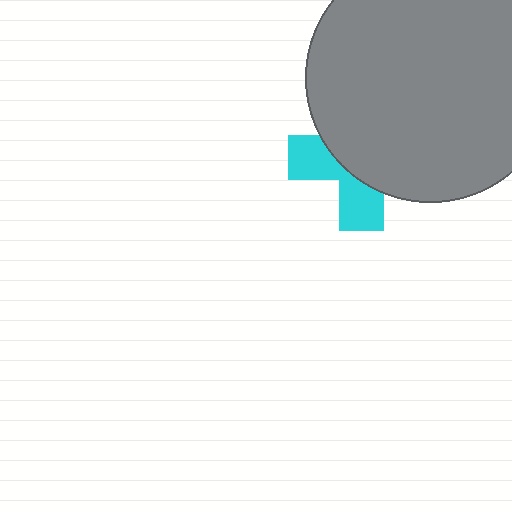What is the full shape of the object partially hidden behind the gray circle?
The partially hidden object is a cyan cross.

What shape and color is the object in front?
The object in front is a gray circle.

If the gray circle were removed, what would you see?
You would see the complete cyan cross.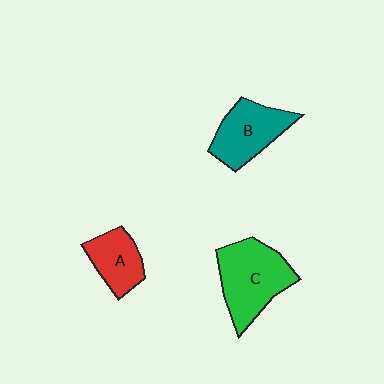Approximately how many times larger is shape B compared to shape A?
Approximately 1.3 times.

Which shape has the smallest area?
Shape A (red).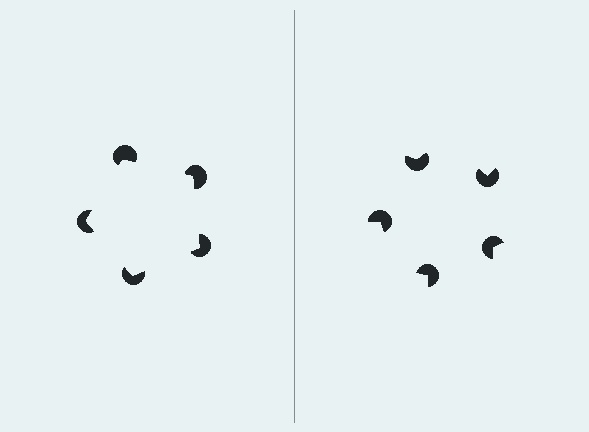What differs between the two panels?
The pac-man discs are positioned identically on both sides; only the wedge orientations differ. On the left they align to a pentagon; on the right they are misaligned.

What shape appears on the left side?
An illusory pentagon.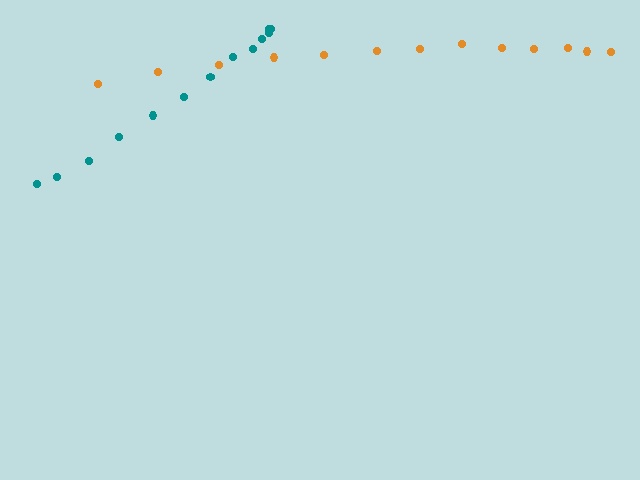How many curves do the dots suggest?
There are 2 distinct paths.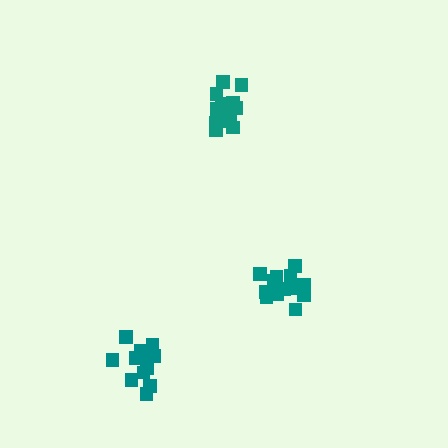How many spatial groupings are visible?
There are 3 spatial groupings.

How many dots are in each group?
Group 1: 15 dots, Group 2: 13 dots, Group 3: 12 dots (40 total).